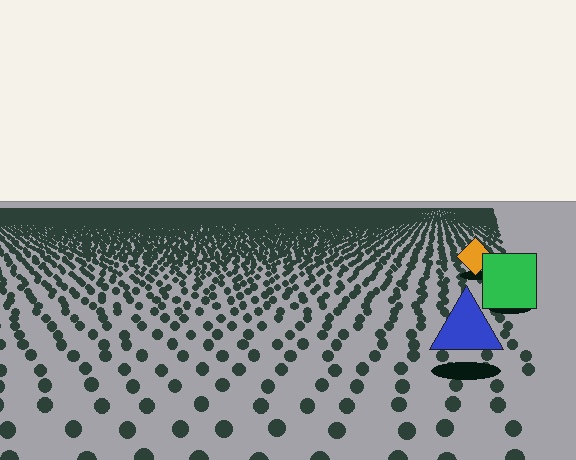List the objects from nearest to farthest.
From nearest to farthest: the blue triangle, the green square, the orange diamond.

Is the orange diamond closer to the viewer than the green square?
No. The green square is closer — you can tell from the texture gradient: the ground texture is coarser near it.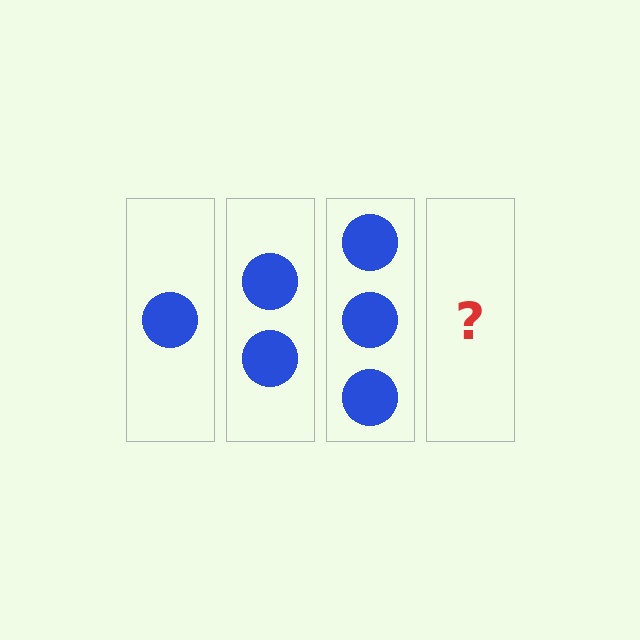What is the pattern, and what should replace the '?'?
The pattern is that each step adds one more circle. The '?' should be 4 circles.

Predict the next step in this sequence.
The next step is 4 circles.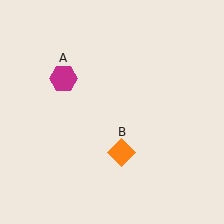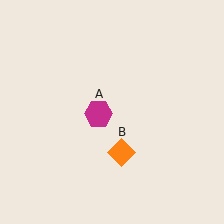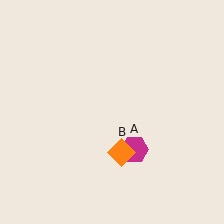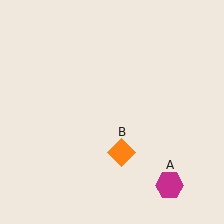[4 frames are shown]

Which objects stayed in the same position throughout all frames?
Orange diamond (object B) remained stationary.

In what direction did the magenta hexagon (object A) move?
The magenta hexagon (object A) moved down and to the right.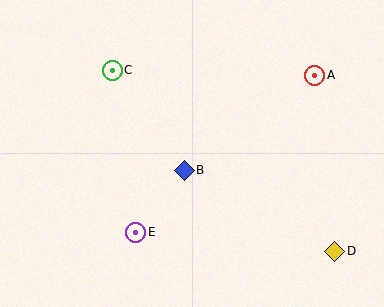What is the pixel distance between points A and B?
The distance between A and B is 161 pixels.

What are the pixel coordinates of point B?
Point B is at (184, 170).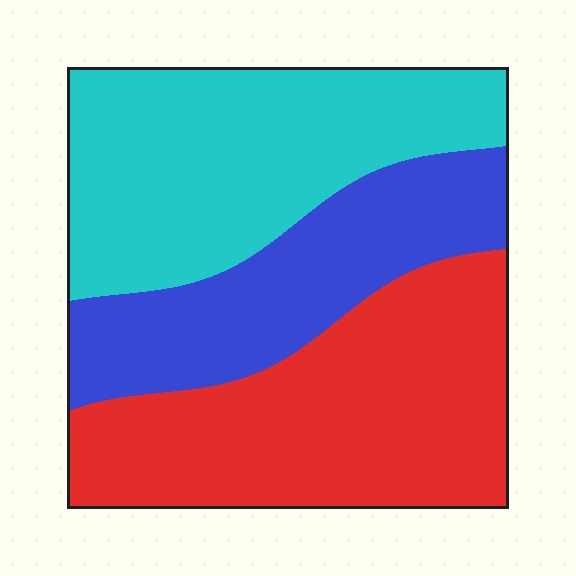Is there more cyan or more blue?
Cyan.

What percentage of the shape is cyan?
Cyan covers around 35% of the shape.